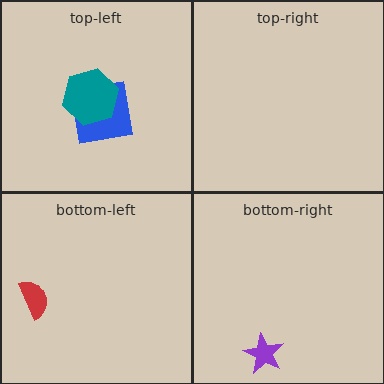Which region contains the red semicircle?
The bottom-left region.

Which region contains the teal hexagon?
The top-left region.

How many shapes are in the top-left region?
2.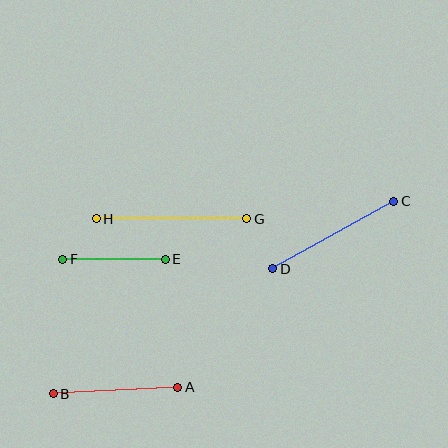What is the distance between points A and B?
The distance is approximately 125 pixels.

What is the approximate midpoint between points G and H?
The midpoint is at approximately (171, 219) pixels.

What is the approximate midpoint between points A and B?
The midpoint is at approximately (116, 391) pixels.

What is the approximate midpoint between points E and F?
The midpoint is at approximately (114, 259) pixels.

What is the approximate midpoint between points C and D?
The midpoint is at approximately (333, 235) pixels.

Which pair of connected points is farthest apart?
Points G and H are farthest apart.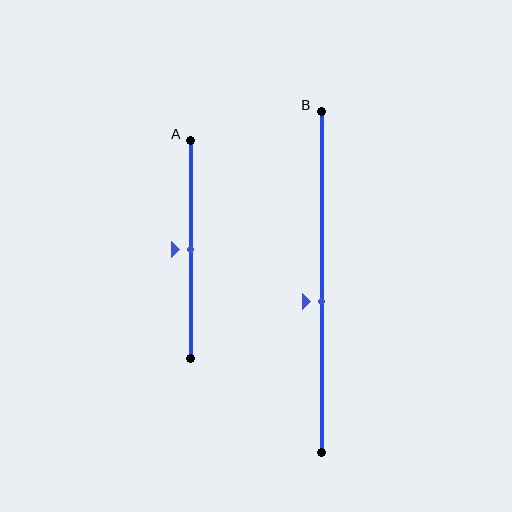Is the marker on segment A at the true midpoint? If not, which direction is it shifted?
Yes, the marker on segment A is at the true midpoint.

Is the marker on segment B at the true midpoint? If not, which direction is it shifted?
No, the marker on segment B is shifted downward by about 6% of the segment length.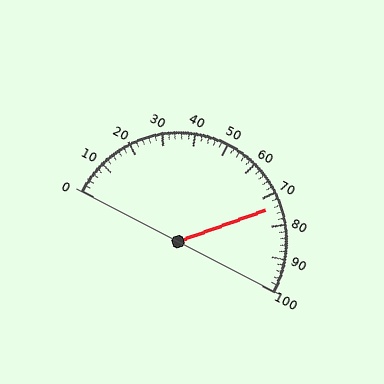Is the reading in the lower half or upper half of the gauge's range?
The reading is in the upper half of the range (0 to 100).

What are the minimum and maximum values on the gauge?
The gauge ranges from 0 to 100.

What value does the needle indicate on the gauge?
The needle indicates approximately 74.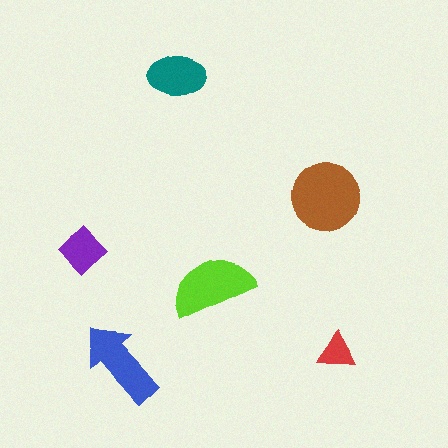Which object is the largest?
The brown circle.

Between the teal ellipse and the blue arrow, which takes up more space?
The blue arrow.